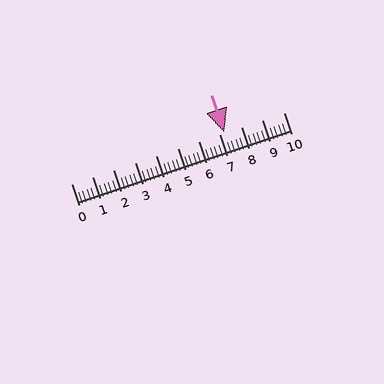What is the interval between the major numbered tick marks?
The major tick marks are spaced 1 units apart.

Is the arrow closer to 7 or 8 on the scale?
The arrow is closer to 7.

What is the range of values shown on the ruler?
The ruler shows values from 0 to 10.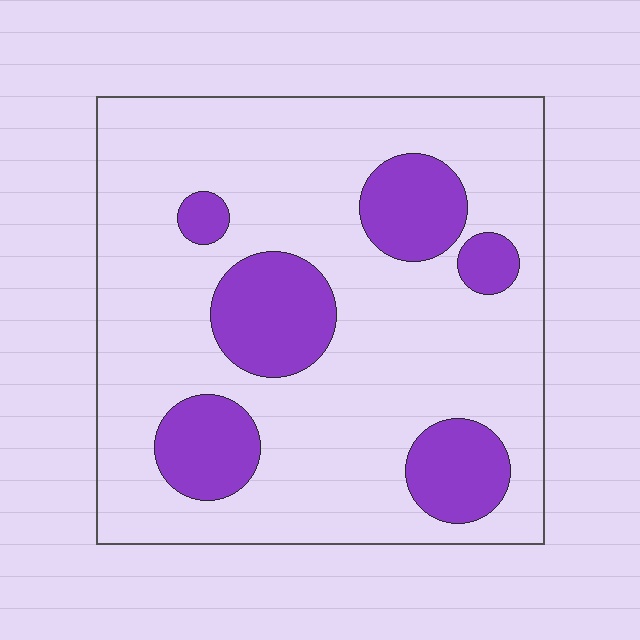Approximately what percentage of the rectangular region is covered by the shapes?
Approximately 20%.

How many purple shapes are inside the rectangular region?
6.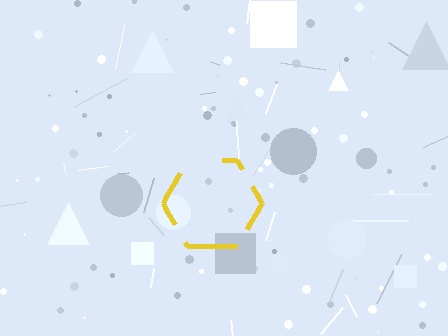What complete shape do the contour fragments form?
The contour fragments form a hexagon.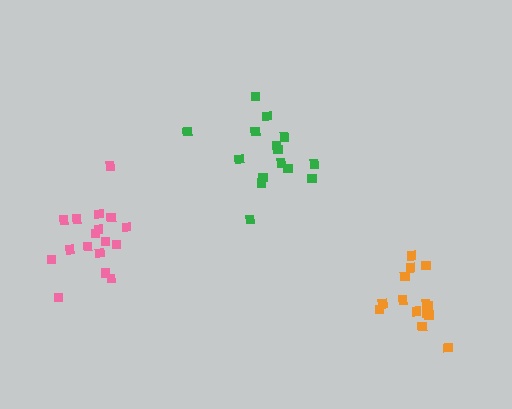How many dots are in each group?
Group 1: 14 dots, Group 2: 15 dots, Group 3: 17 dots (46 total).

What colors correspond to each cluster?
The clusters are colored: orange, green, pink.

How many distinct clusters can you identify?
There are 3 distinct clusters.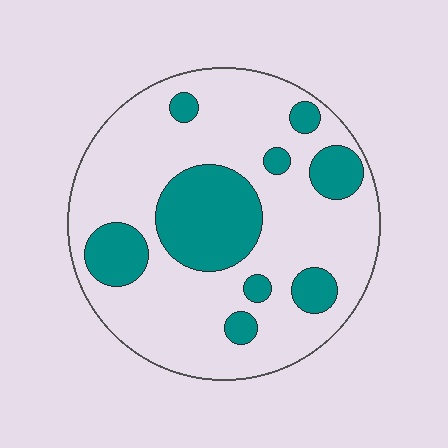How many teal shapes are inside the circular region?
9.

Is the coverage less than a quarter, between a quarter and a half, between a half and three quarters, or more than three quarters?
Between a quarter and a half.